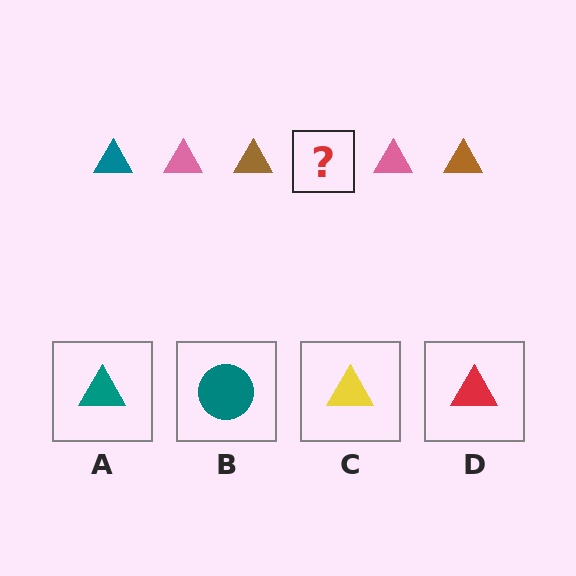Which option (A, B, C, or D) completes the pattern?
A.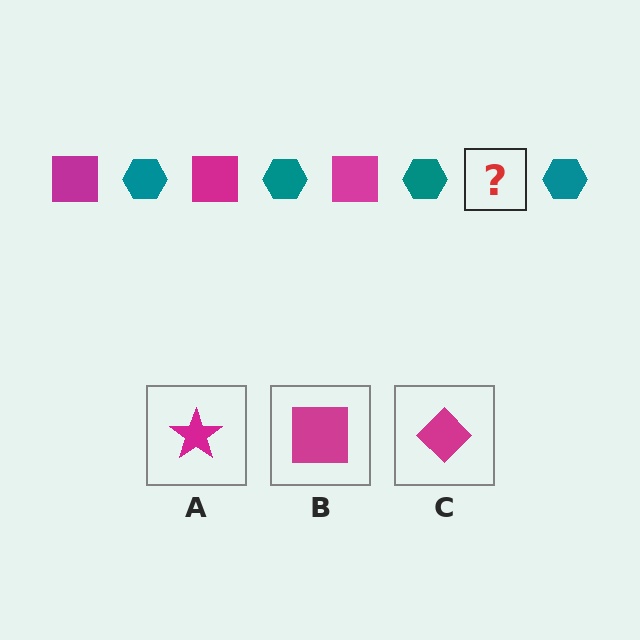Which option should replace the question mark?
Option B.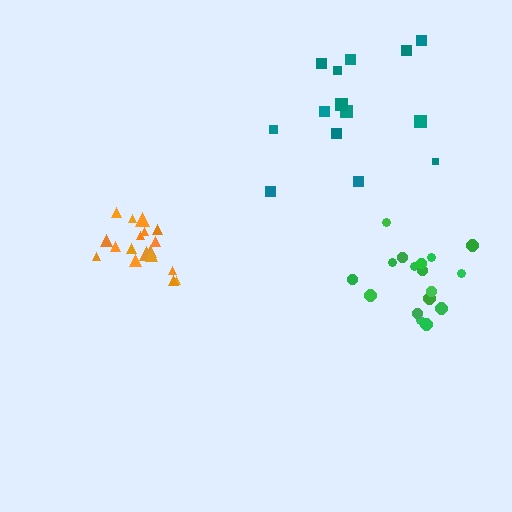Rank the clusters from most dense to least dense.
orange, green, teal.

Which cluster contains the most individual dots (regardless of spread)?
Orange (18).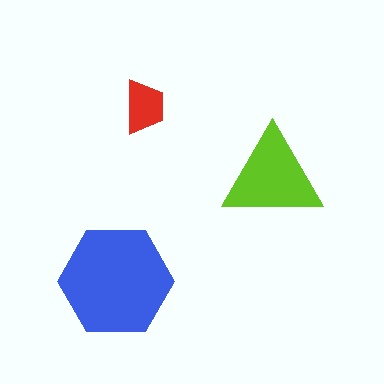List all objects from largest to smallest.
The blue hexagon, the lime triangle, the red trapezoid.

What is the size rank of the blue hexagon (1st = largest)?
1st.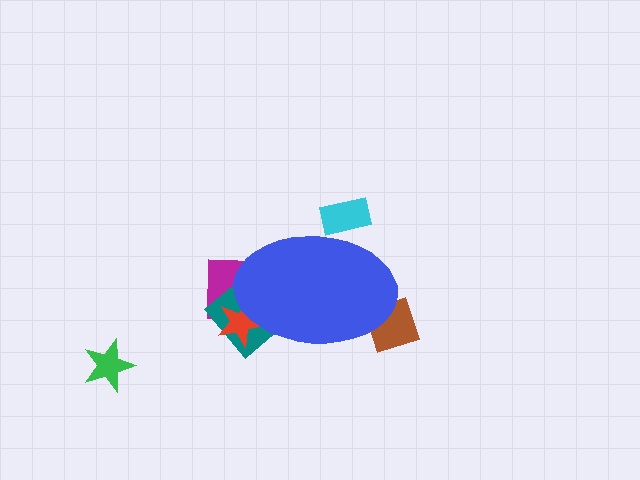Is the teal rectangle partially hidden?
Yes, the teal rectangle is partially hidden behind the blue ellipse.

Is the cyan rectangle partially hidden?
Yes, the cyan rectangle is partially hidden behind the blue ellipse.